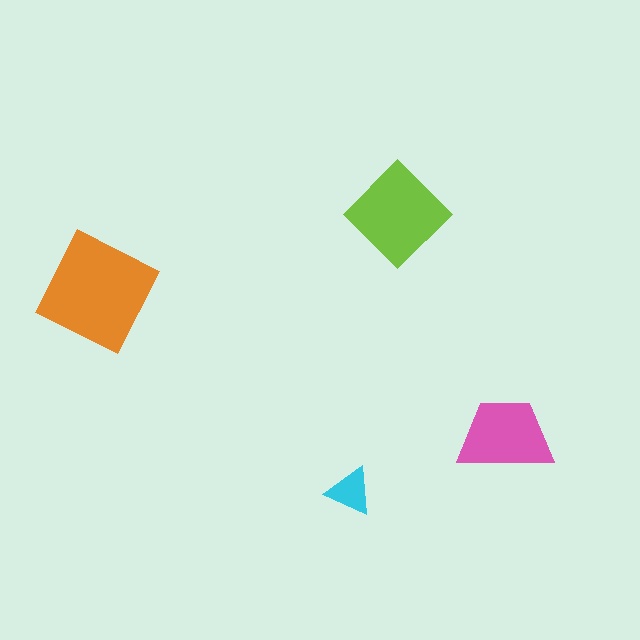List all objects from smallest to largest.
The cyan triangle, the pink trapezoid, the lime diamond, the orange square.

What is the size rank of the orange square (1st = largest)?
1st.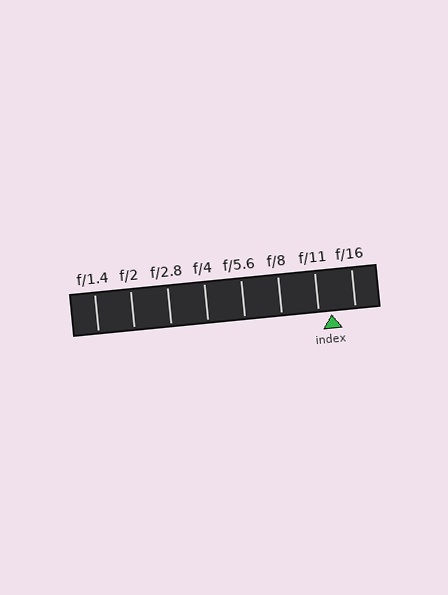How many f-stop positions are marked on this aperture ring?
There are 8 f-stop positions marked.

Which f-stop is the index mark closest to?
The index mark is closest to f/11.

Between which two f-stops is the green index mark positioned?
The index mark is between f/11 and f/16.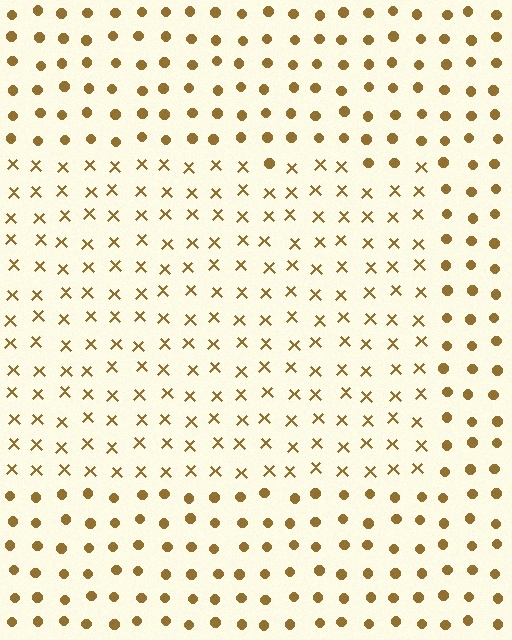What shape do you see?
I see a rectangle.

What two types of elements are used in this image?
The image uses X marks inside the rectangle region and circles outside it.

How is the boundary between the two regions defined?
The boundary is defined by a change in element shape: X marks inside vs. circles outside. All elements share the same color and spacing.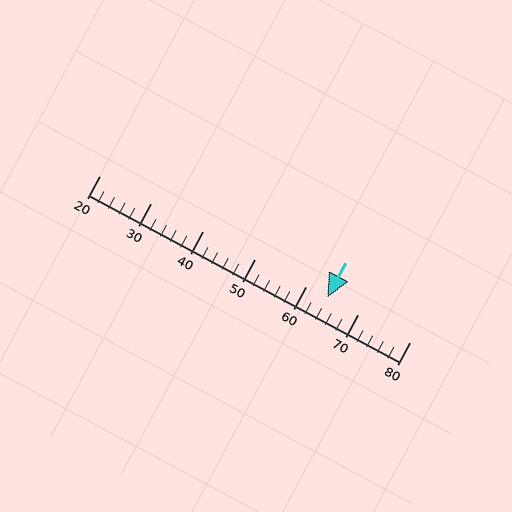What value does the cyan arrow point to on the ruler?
The cyan arrow points to approximately 64.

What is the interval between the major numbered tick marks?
The major tick marks are spaced 10 units apart.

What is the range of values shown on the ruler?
The ruler shows values from 20 to 80.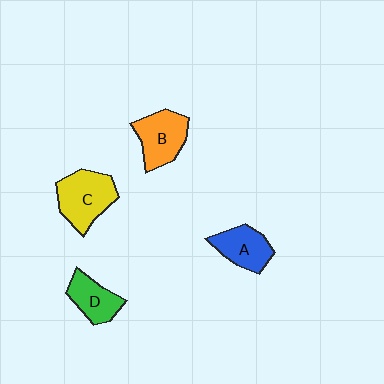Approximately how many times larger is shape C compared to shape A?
Approximately 1.4 times.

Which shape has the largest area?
Shape C (yellow).